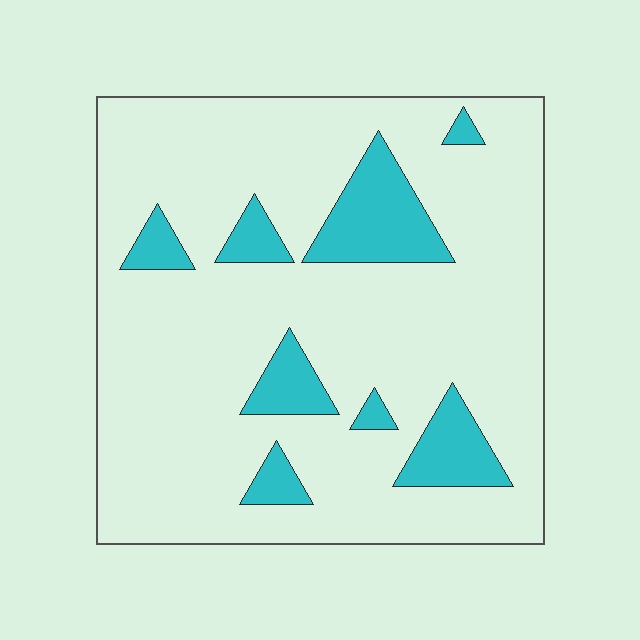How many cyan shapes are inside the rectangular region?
8.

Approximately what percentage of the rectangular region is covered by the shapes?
Approximately 15%.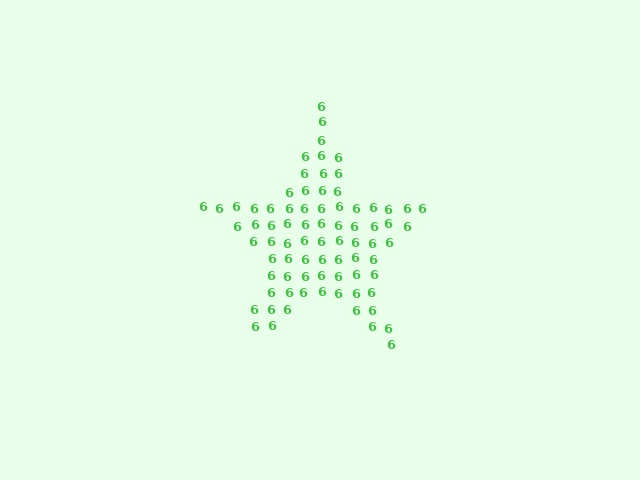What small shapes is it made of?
It is made of small digit 6's.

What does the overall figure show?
The overall figure shows a star.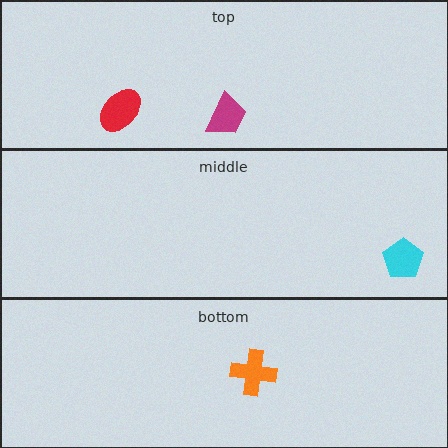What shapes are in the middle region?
The cyan pentagon.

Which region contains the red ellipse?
The top region.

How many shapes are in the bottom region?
1.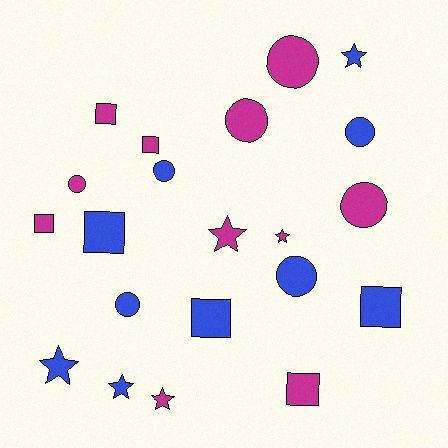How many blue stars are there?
There are 3 blue stars.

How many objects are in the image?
There are 21 objects.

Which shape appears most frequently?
Circle, with 8 objects.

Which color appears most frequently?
Magenta, with 11 objects.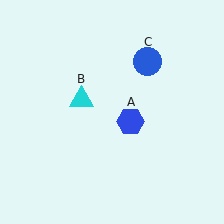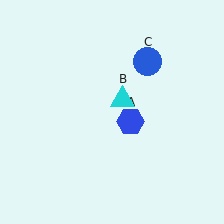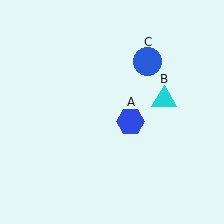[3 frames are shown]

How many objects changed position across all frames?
1 object changed position: cyan triangle (object B).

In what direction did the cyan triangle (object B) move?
The cyan triangle (object B) moved right.